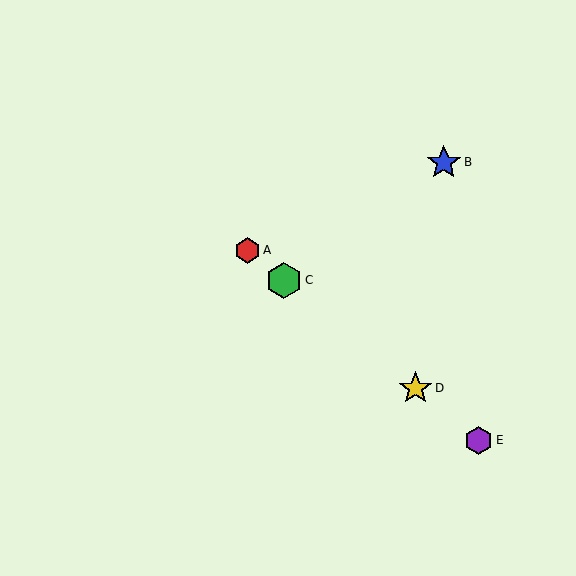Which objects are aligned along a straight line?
Objects A, C, D, E are aligned along a straight line.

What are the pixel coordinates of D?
Object D is at (415, 388).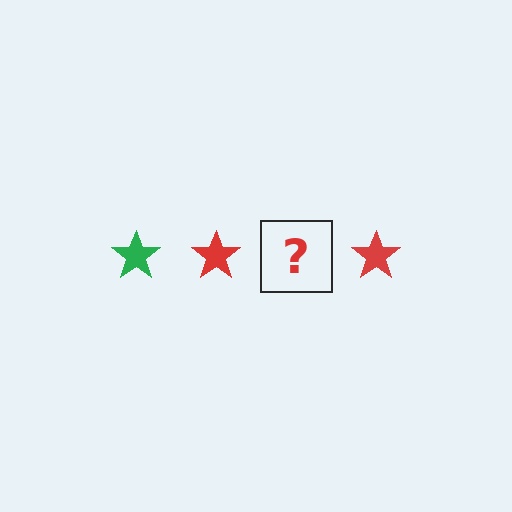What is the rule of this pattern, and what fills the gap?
The rule is that the pattern cycles through green, red stars. The gap should be filled with a green star.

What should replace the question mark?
The question mark should be replaced with a green star.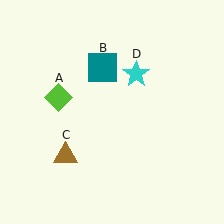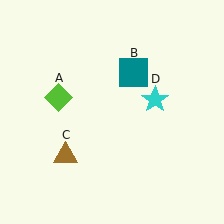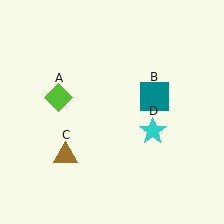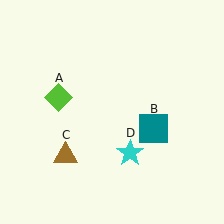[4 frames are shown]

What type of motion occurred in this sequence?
The teal square (object B), cyan star (object D) rotated clockwise around the center of the scene.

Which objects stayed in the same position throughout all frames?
Lime diamond (object A) and brown triangle (object C) remained stationary.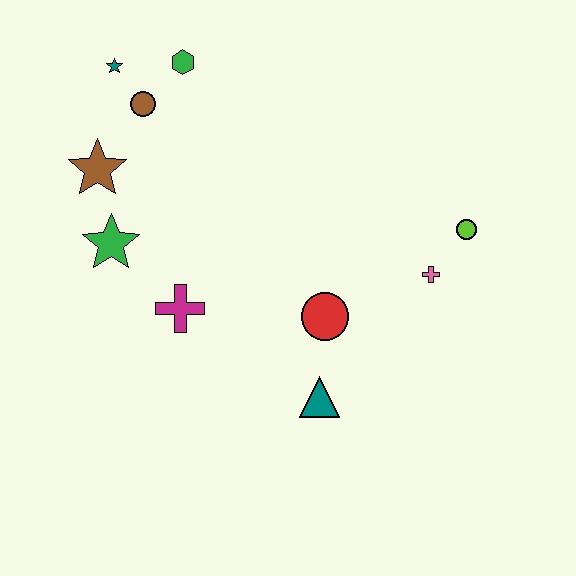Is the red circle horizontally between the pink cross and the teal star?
Yes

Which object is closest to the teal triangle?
The red circle is closest to the teal triangle.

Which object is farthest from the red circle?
The teal star is farthest from the red circle.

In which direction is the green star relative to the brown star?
The green star is below the brown star.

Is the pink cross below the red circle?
No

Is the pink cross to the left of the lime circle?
Yes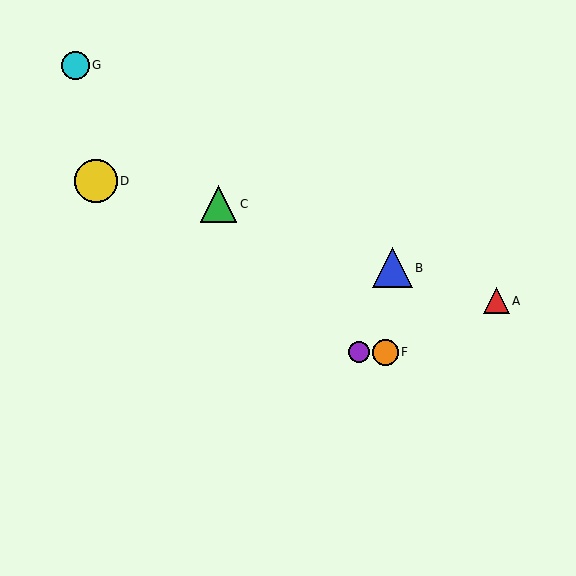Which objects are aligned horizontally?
Objects E, F are aligned horizontally.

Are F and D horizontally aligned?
No, F is at y≈352 and D is at y≈181.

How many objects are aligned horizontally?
2 objects (E, F) are aligned horizontally.